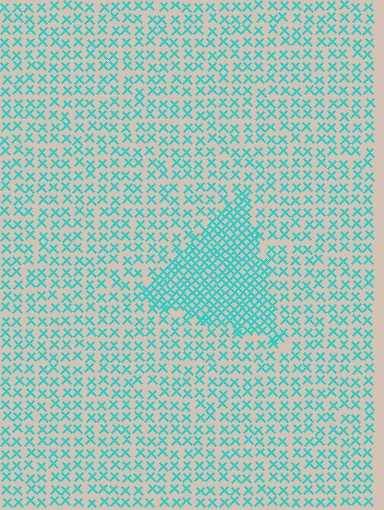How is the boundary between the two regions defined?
The boundary is defined by a change in element density (approximately 2.1x ratio). All elements are the same color, size, and shape.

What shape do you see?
I see a triangle.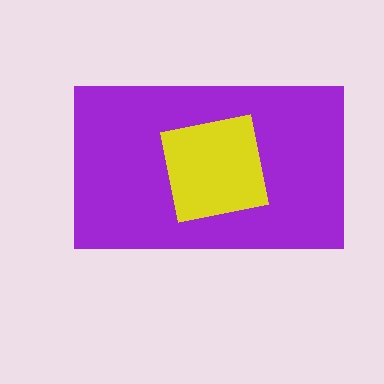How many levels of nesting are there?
2.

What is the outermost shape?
The purple rectangle.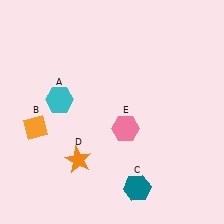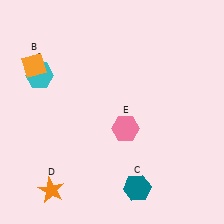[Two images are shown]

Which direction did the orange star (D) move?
The orange star (D) moved down.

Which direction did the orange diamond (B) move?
The orange diamond (B) moved up.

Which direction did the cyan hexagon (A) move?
The cyan hexagon (A) moved up.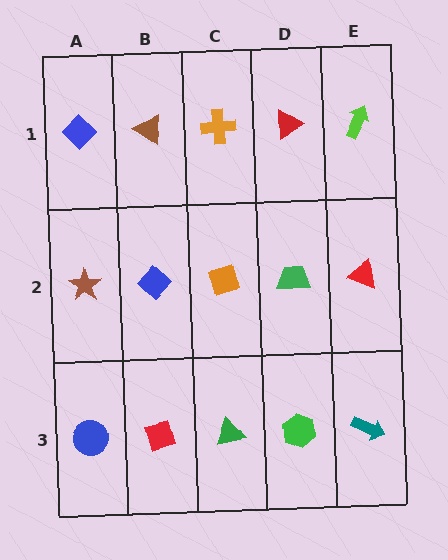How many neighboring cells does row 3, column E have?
2.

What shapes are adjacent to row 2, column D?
A red triangle (row 1, column D), a green hexagon (row 3, column D), an orange diamond (row 2, column C), a red triangle (row 2, column E).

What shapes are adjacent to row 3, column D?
A green trapezoid (row 2, column D), a green triangle (row 3, column C), a teal arrow (row 3, column E).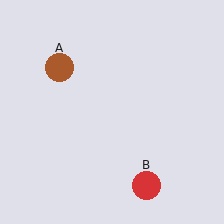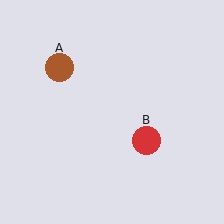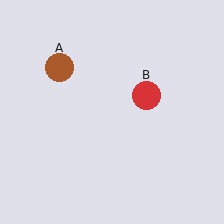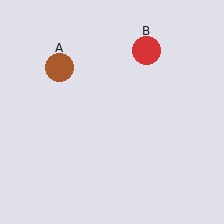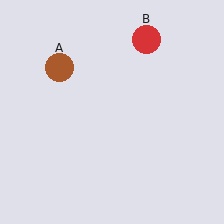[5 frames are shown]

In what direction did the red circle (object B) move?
The red circle (object B) moved up.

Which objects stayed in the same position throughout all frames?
Brown circle (object A) remained stationary.